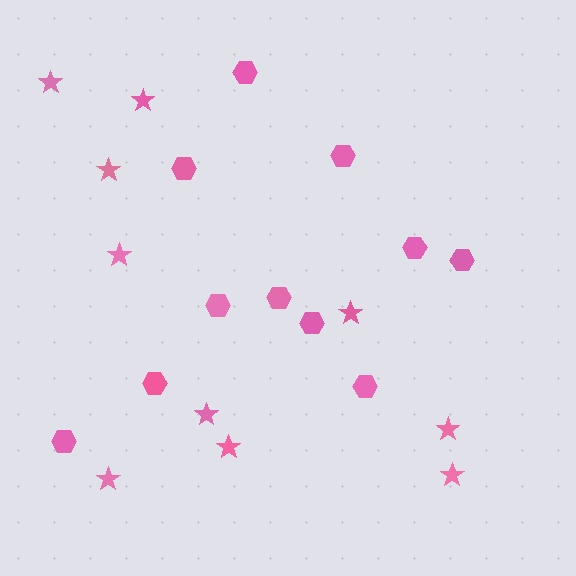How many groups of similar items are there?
There are 2 groups: one group of stars (10) and one group of hexagons (11).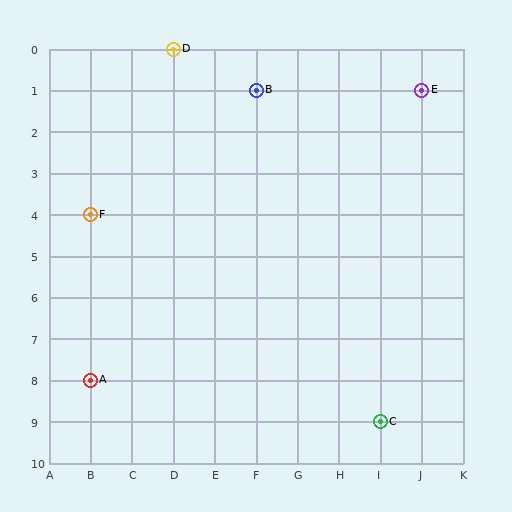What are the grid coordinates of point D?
Point D is at grid coordinates (D, 0).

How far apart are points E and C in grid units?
Points E and C are 1 column and 8 rows apart (about 8.1 grid units diagonally).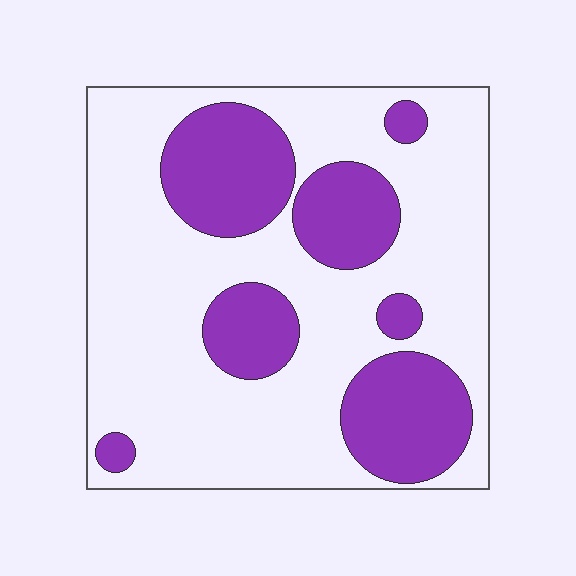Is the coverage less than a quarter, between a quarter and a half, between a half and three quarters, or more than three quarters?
Between a quarter and a half.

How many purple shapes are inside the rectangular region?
7.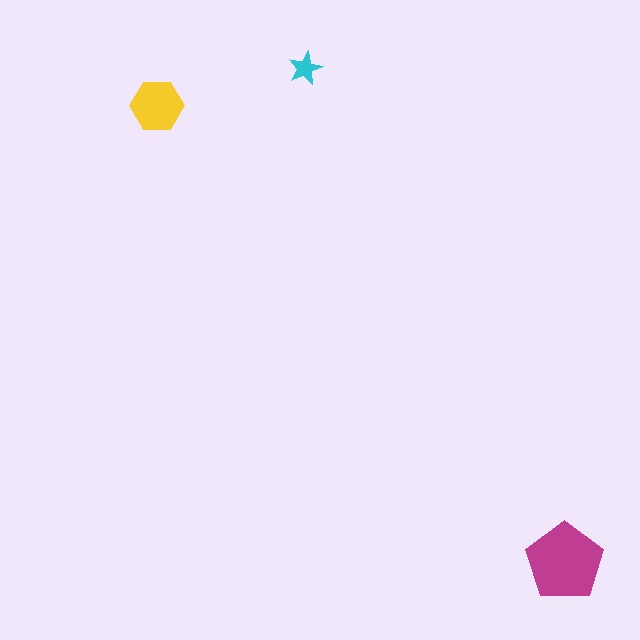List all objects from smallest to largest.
The cyan star, the yellow hexagon, the magenta pentagon.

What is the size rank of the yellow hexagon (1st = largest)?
2nd.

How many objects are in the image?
There are 3 objects in the image.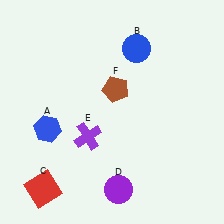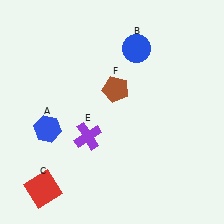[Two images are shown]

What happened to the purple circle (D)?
The purple circle (D) was removed in Image 2. It was in the bottom-right area of Image 1.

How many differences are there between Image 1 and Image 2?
There is 1 difference between the two images.